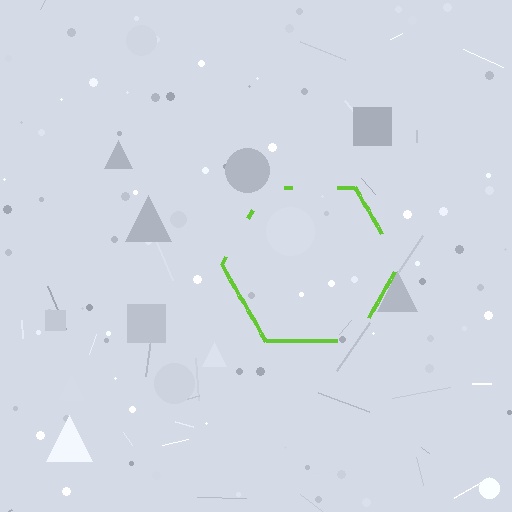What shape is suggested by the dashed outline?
The dashed outline suggests a hexagon.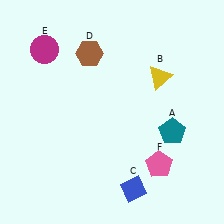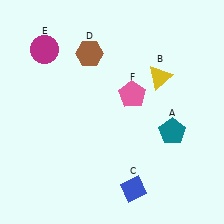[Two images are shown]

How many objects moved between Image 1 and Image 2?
1 object moved between the two images.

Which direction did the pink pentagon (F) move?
The pink pentagon (F) moved up.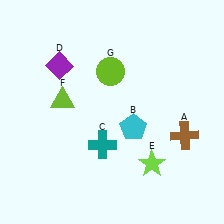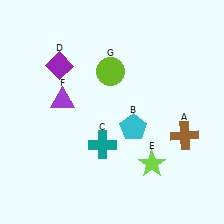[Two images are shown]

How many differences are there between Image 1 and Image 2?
There is 1 difference between the two images.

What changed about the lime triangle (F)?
In Image 1, F is lime. In Image 2, it changed to purple.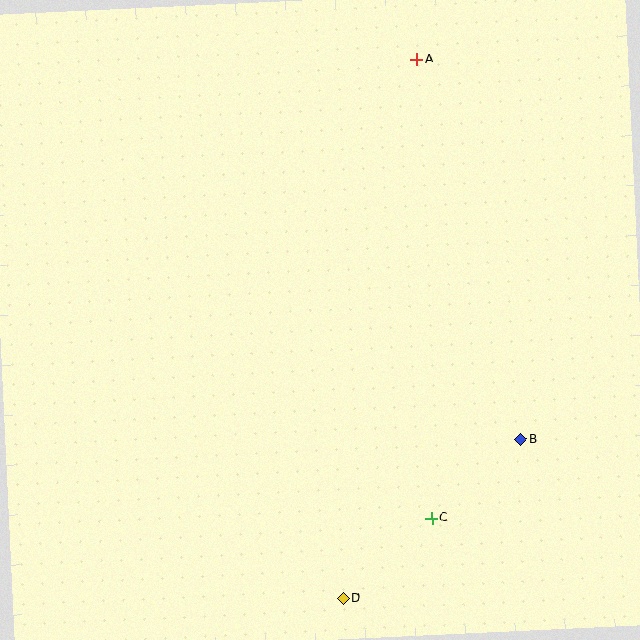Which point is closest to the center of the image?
Point C at (432, 518) is closest to the center.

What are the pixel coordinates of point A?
Point A is at (417, 60).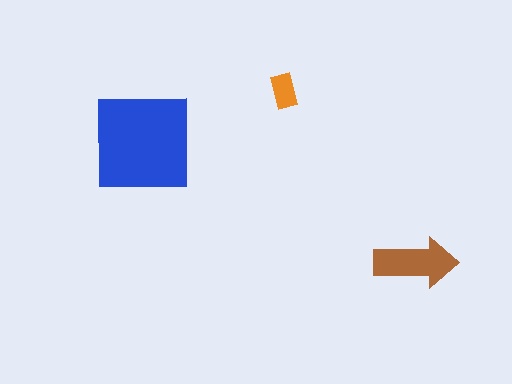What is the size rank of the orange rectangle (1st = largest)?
3rd.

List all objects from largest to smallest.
The blue square, the brown arrow, the orange rectangle.